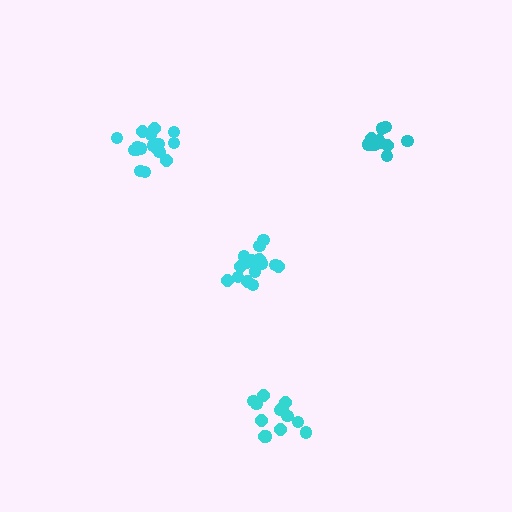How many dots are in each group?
Group 1: 17 dots, Group 2: 13 dots, Group 3: 11 dots, Group 4: 17 dots (58 total).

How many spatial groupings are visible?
There are 4 spatial groupings.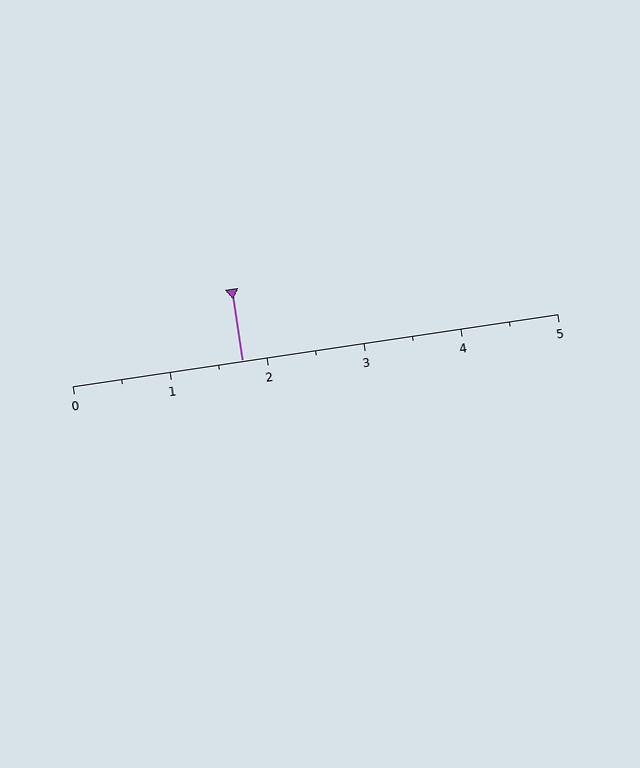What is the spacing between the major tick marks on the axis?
The major ticks are spaced 1 apart.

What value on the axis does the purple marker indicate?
The marker indicates approximately 1.8.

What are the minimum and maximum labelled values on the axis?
The axis runs from 0 to 5.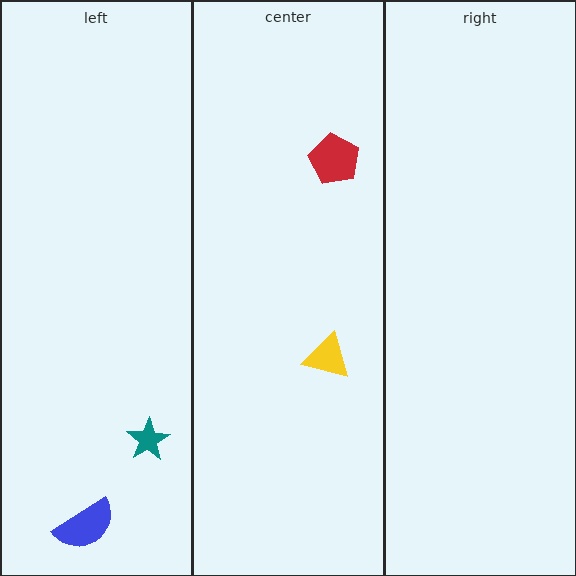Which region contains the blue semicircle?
The left region.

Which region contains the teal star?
The left region.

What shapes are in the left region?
The blue semicircle, the teal star.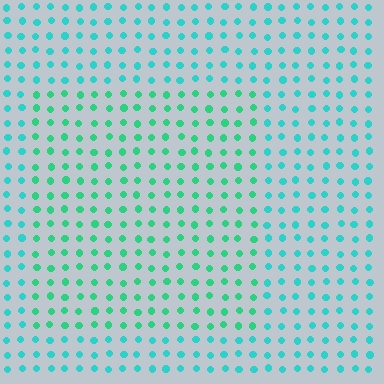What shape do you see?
I see a rectangle.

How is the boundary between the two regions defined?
The boundary is defined purely by a slight shift in hue (about 27 degrees). Spacing, size, and orientation are identical on both sides.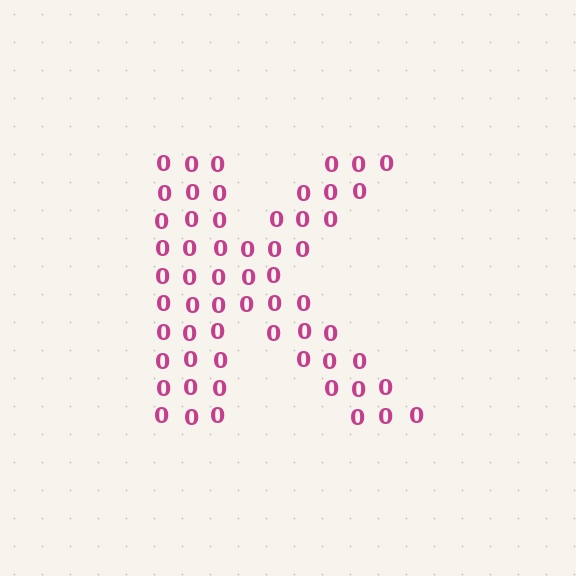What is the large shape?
The large shape is the letter K.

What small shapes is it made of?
It is made of small digit 0's.